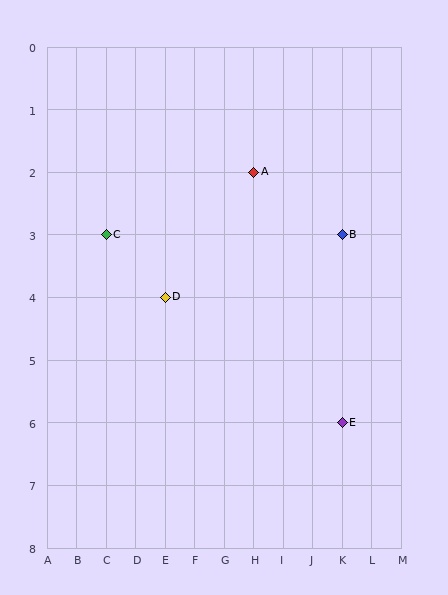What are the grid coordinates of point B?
Point B is at grid coordinates (K, 3).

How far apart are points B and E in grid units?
Points B and E are 3 rows apart.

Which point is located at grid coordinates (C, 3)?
Point C is at (C, 3).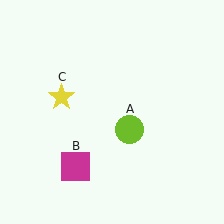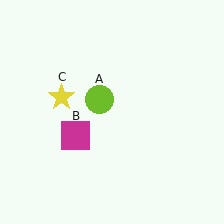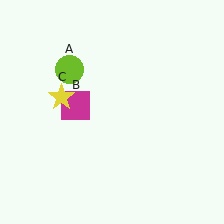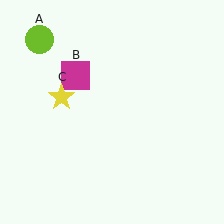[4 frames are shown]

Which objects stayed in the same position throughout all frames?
Yellow star (object C) remained stationary.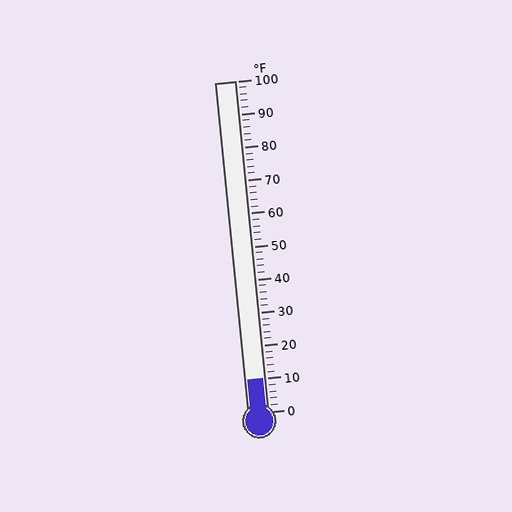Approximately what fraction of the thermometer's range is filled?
The thermometer is filled to approximately 10% of its range.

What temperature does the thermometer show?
The thermometer shows approximately 10°F.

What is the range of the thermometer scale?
The thermometer scale ranges from 0°F to 100°F.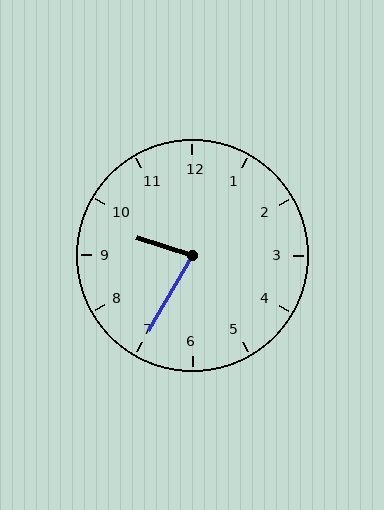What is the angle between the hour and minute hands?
Approximately 78 degrees.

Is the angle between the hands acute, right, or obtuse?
It is acute.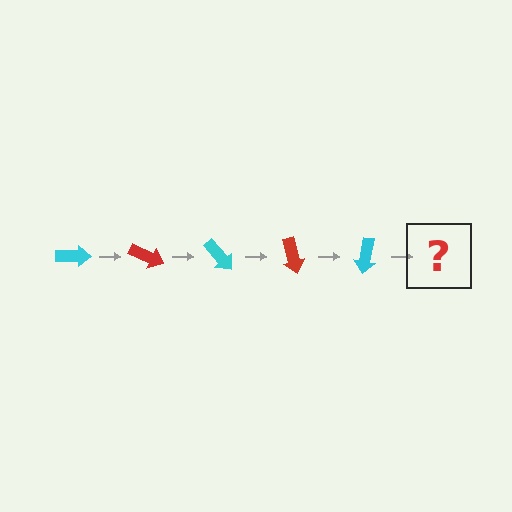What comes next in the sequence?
The next element should be a red arrow, rotated 125 degrees from the start.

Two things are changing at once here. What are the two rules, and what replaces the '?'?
The two rules are that it rotates 25 degrees each step and the color cycles through cyan and red. The '?' should be a red arrow, rotated 125 degrees from the start.